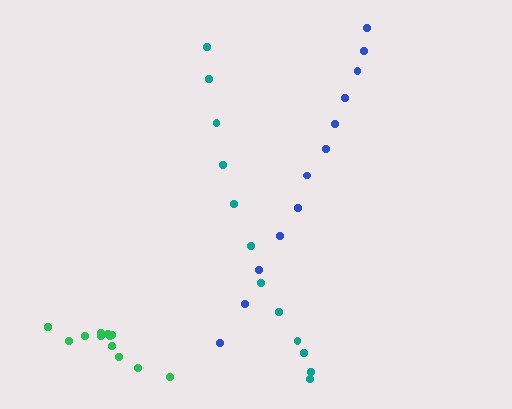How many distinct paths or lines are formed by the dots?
There are 3 distinct paths.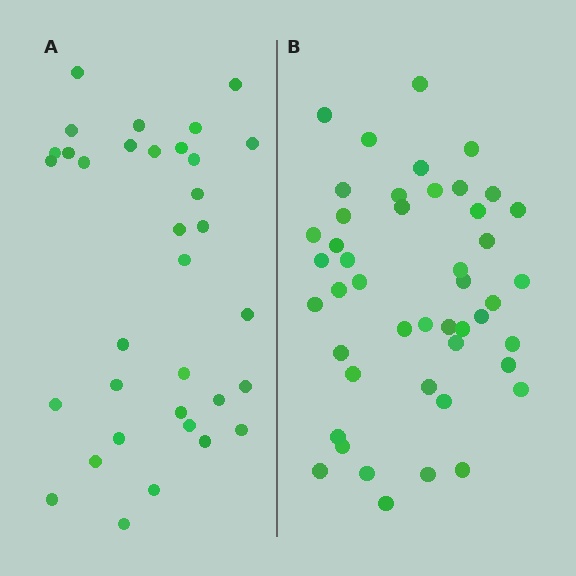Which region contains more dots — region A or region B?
Region B (the right region) has more dots.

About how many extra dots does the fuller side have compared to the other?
Region B has roughly 12 or so more dots than region A.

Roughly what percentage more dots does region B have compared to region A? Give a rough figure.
About 35% more.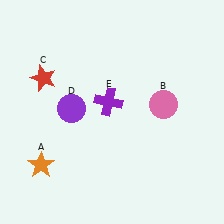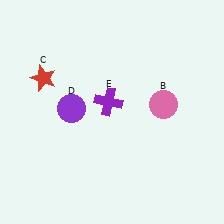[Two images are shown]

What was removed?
The orange star (A) was removed in Image 2.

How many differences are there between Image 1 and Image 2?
There is 1 difference between the two images.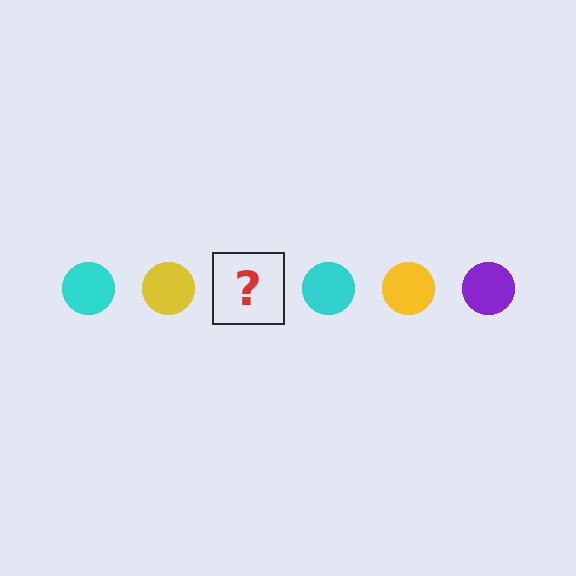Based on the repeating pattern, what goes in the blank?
The blank should be a purple circle.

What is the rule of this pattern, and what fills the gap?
The rule is that the pattern cycles through cyan, yellow, purple circles. The gap should be filled with a purple circle.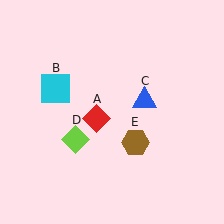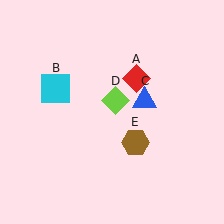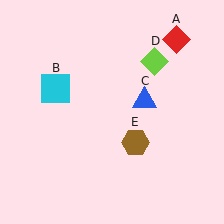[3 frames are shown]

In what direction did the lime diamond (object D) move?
The lime diamond (object D) moved up and to the right.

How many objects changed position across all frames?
2 objects changed position: red diamond (object A), lime diamond (object D).